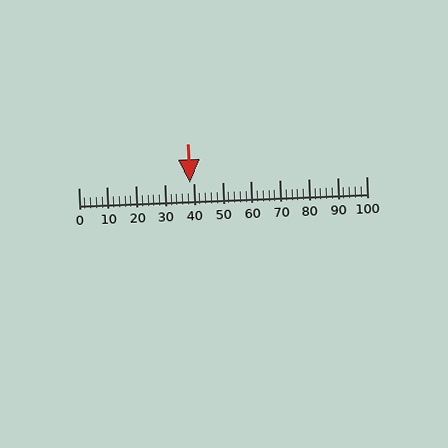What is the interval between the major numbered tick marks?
The major tick marks are spaced 10 units apart.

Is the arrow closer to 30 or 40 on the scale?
The arrow is closer to 40.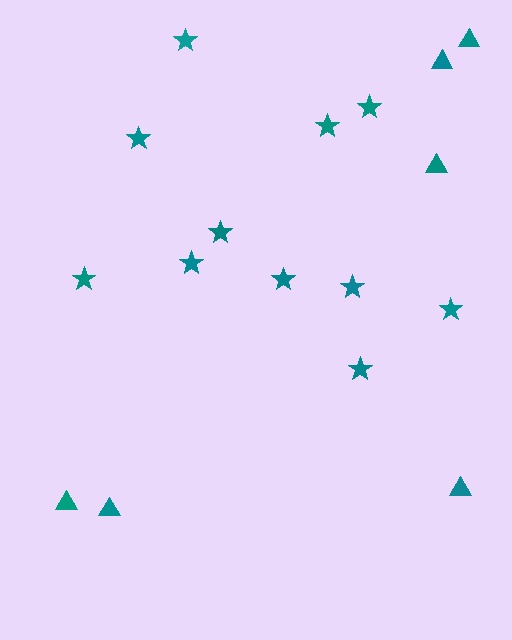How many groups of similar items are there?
There are 2 groups: one group of triangles (6) and one group of stars (11).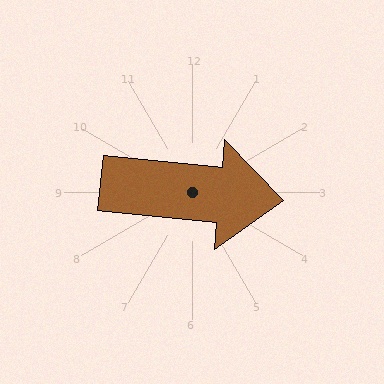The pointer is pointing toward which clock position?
Roughly 3 o'clock.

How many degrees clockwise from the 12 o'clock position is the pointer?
Approximately 96 degrees.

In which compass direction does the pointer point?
East.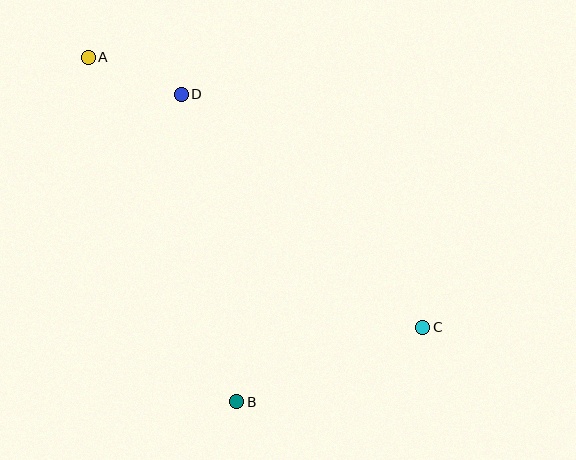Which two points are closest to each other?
Points A and D are closest to each other.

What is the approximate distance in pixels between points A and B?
The distance between A and B is approximately 375 pixels.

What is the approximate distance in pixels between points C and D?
The distance between C and D is approximately 335 pixels.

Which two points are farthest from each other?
Points A and C are farthest from each other.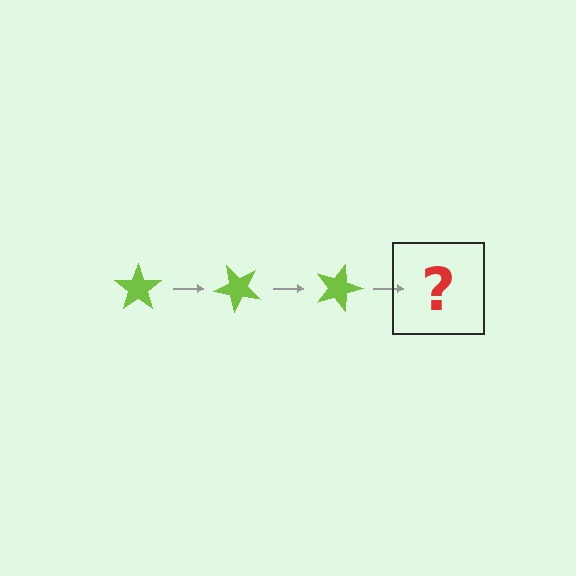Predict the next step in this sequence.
The next step is a lime star rotated 135 degrees.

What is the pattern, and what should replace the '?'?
The pattern is that the star rotates 45 degrees each step. The '?' should be a lime star rotated 135 degrees.